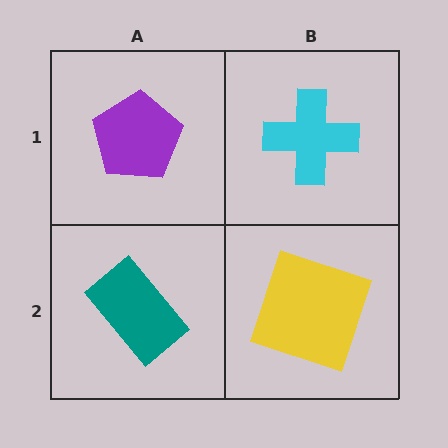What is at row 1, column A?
A purple pentagon.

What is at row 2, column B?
A yellow square.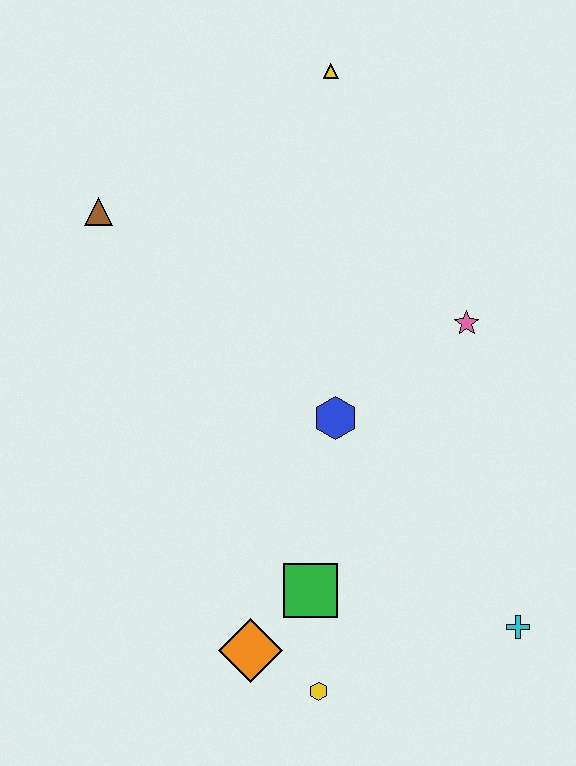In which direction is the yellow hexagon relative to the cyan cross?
The yellow hexagon is to the left of the cyan cross.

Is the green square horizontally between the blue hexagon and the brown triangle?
Yes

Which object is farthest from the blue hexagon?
The yellow triangle is farthest from the blue hexagon.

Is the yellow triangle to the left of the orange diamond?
No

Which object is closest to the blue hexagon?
The pink star is closest to the blue hexagon.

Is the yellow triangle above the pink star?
Yes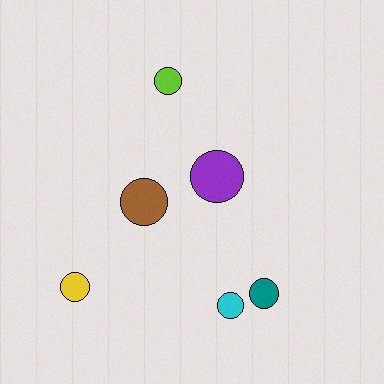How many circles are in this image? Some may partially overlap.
There are 6 circles.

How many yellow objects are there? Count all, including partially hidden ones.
There is 1 yellow object.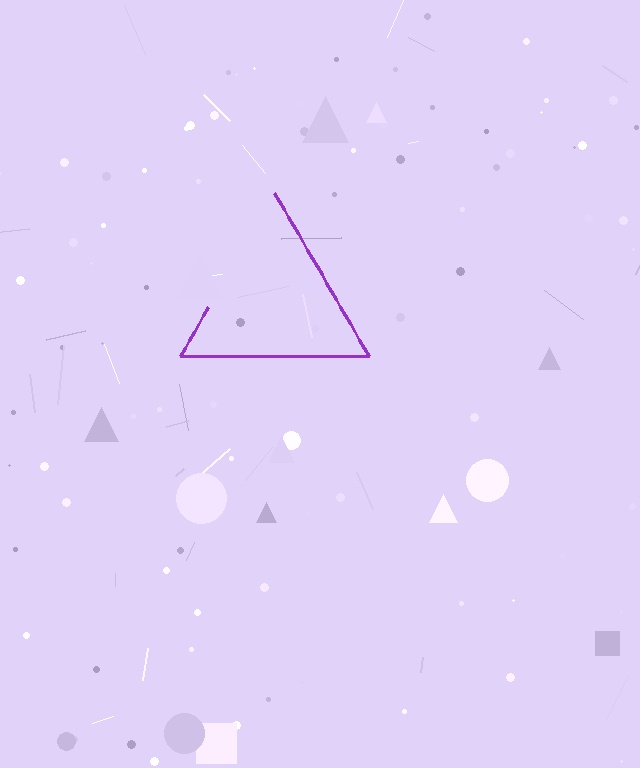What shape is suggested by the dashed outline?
The dashed outline suggests a triangle.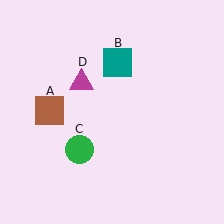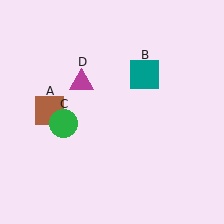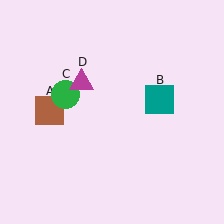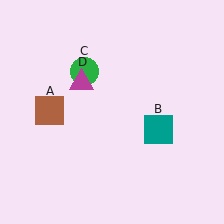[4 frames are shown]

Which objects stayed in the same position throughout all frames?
Brown square (object A) and magenta triangle (object D) remained stationary.